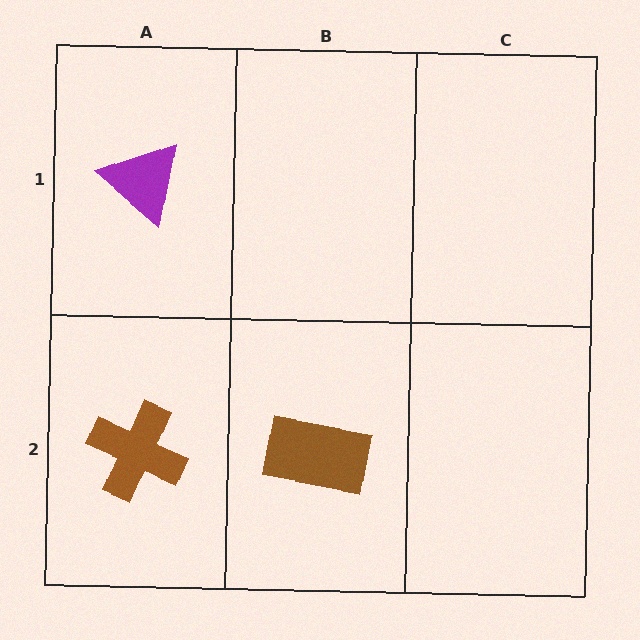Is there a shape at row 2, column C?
No, that cell is empty.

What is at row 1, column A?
A purple triangle.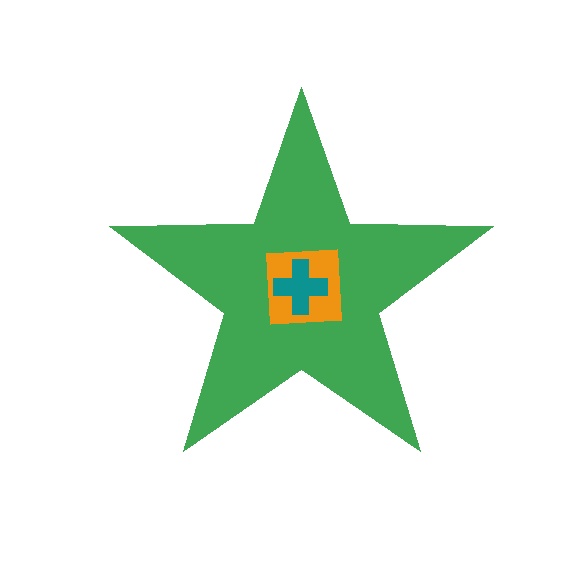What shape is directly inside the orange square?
The teal cross.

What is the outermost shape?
The green star.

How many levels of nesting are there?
3.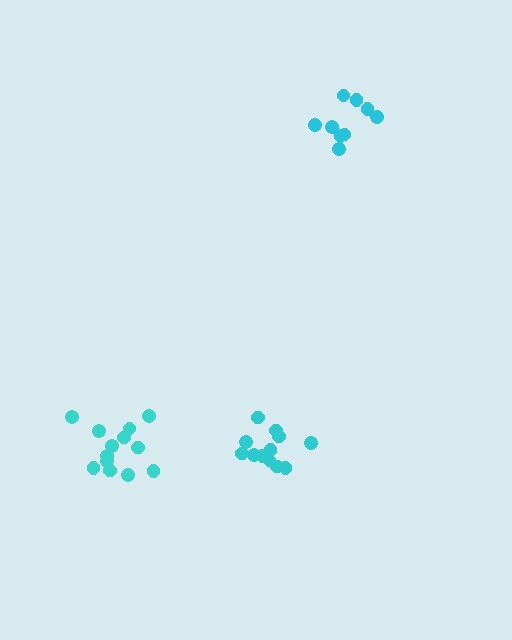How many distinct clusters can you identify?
There are 3 distinct clusters.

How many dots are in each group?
Group 1: 9 dots, Group 2: 13 dots, Group 3: 12 dots (34 total).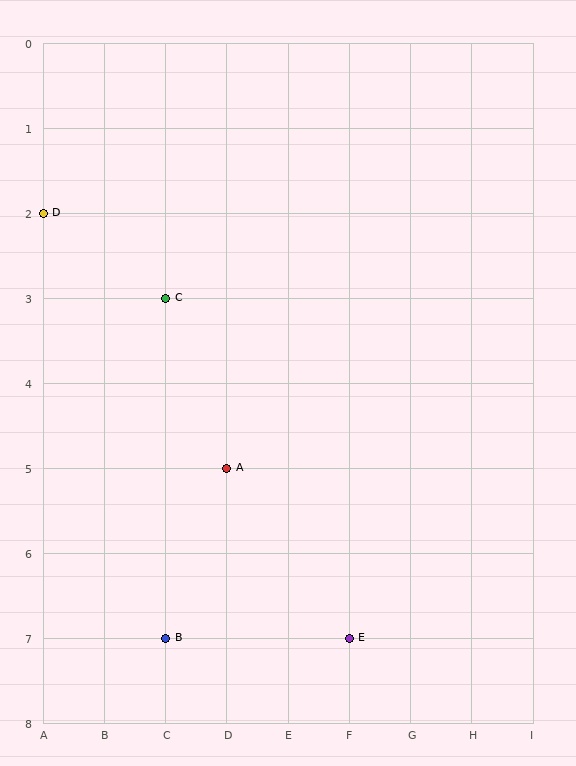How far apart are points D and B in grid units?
Points D and B are 2 columns and 5 rows apart (about 5.4 grid units diagonally).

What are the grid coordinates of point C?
Point C is at grid coordinates (C, 3).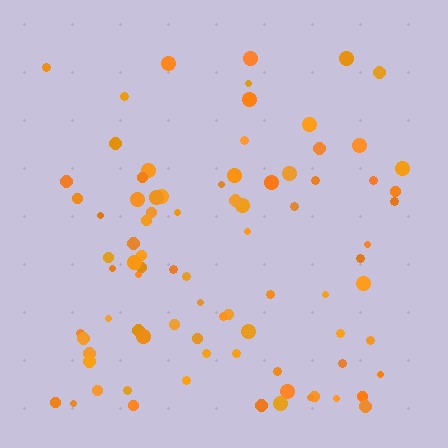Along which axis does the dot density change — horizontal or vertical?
Vertical.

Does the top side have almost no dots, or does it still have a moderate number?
Still a moderate number, just noticeably fewer than the bottom.